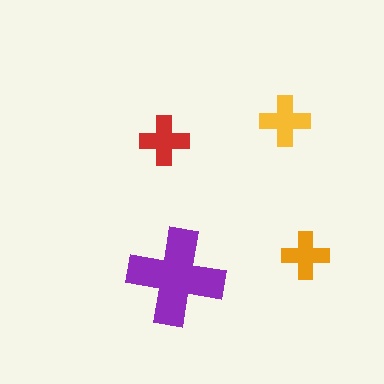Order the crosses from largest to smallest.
the purple one, the yellow one, the red one, the orange one.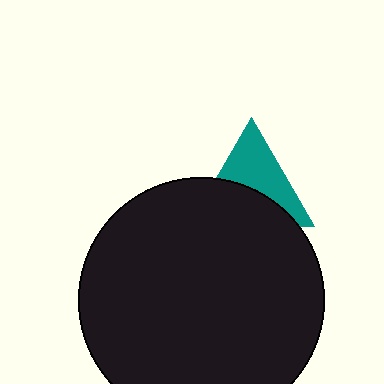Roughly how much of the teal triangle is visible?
About half of it is visible (roughly 51%).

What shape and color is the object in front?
The object in front is a black circle.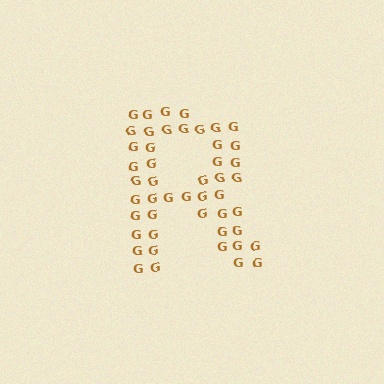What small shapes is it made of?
It is made of small letter G's.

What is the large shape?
The large shape is the letter R.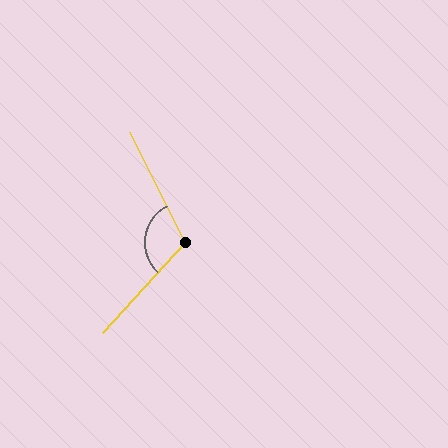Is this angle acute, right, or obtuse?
It is obtuse.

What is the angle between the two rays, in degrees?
Approximately 111 degrees.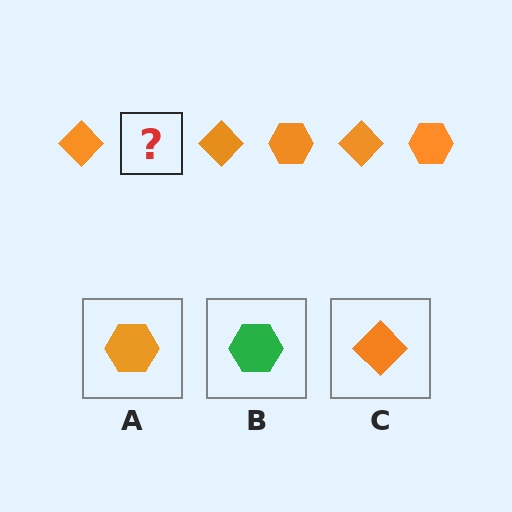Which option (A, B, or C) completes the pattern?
A.